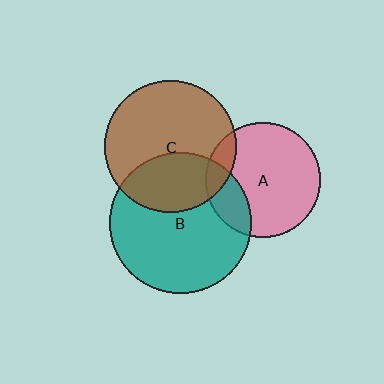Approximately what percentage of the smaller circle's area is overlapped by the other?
Approximately 35%.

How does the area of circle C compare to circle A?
Approximately 1.3 times.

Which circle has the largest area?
Circle B (teal).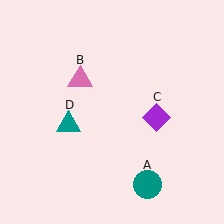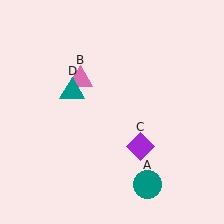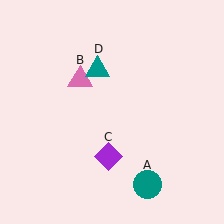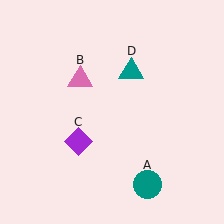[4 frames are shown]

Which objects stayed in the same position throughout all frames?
Teal circle (object A) and pink triangle (object B) remained stationary.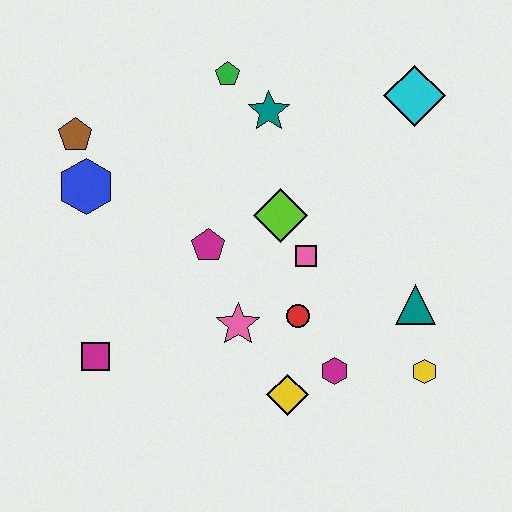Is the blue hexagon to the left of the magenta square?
Yes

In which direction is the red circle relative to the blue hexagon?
The red circle is to the right of the blue hexagon.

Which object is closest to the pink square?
The lime diamond is closest to the pink square.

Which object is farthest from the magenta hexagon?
The brown pentagon is farthest from the magenta hexagon.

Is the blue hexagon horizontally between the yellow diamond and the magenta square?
No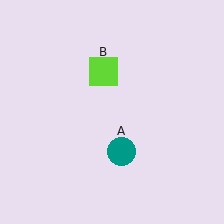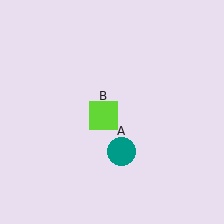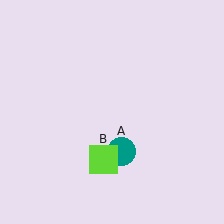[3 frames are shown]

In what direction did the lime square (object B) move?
The lime square (object B) moved down.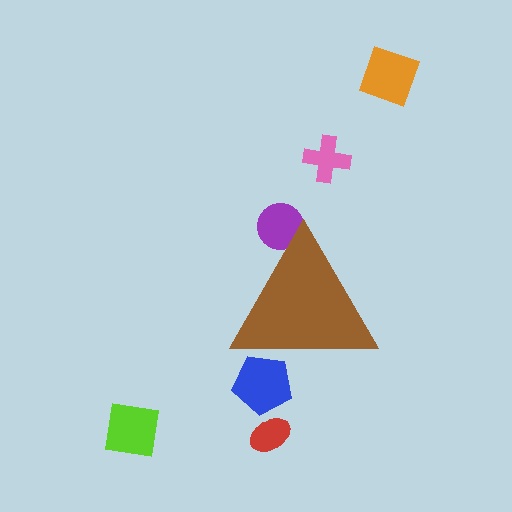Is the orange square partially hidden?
No, the orange square is fully visible.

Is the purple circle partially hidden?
Yes, the purple circle is partially hidden behind the brown triangle.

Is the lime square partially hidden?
No, the lime square is fully visible.